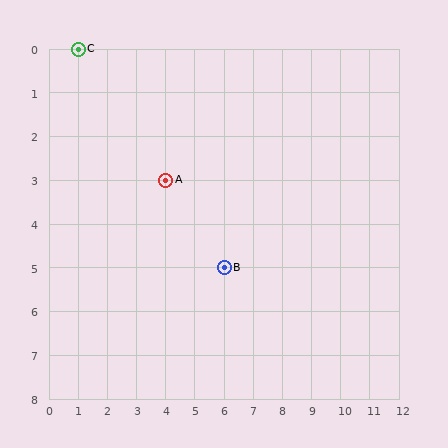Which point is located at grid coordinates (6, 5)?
Point B is at (6, 5).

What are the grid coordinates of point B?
Point B is at grid coordinates (6, 5).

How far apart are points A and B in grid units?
Points A and B are 2 columns and 2 rows apart (about 2.8 grid units diagonally).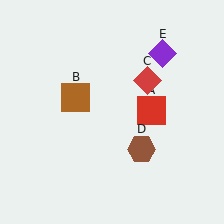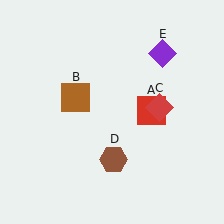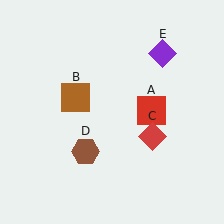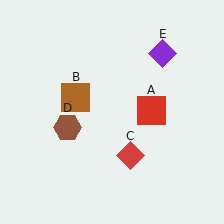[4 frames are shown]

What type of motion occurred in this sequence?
The red diamond (object C), brown hexagon (object D) rotated clockwise around the center of the scene.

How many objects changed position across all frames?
2 objects changed position: red diamond (object C), brown hexagon (object D).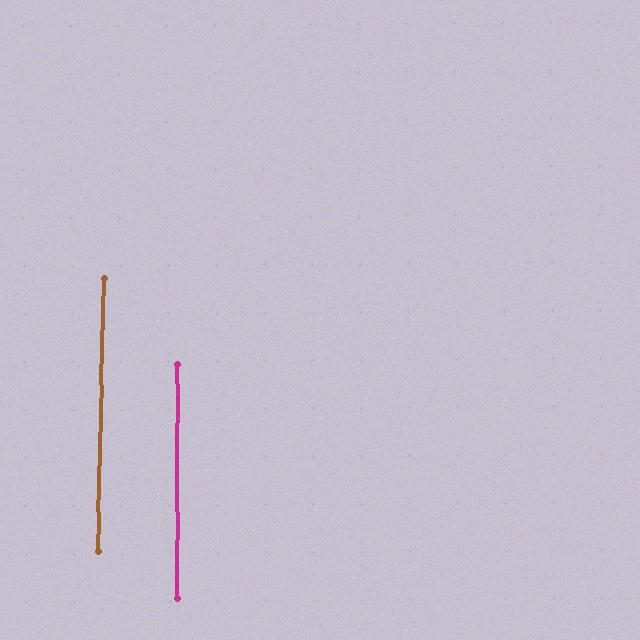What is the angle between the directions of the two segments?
Approximately 1 degree.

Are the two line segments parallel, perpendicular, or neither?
Parallel — their directions differ by only 1.2°.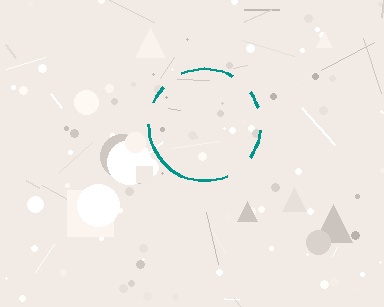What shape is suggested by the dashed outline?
The dashed outline suggests a circle.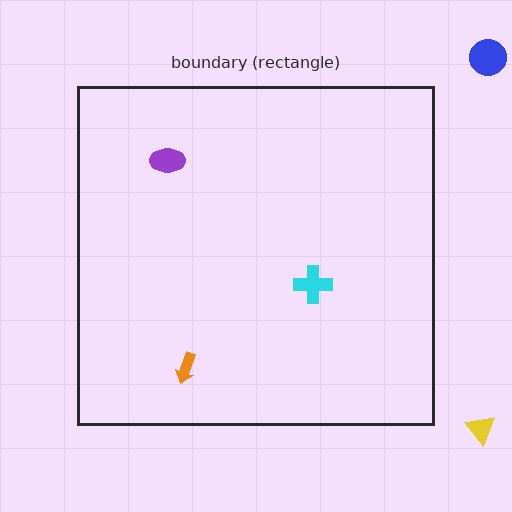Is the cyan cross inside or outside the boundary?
Inside.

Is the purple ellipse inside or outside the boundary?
Inside.